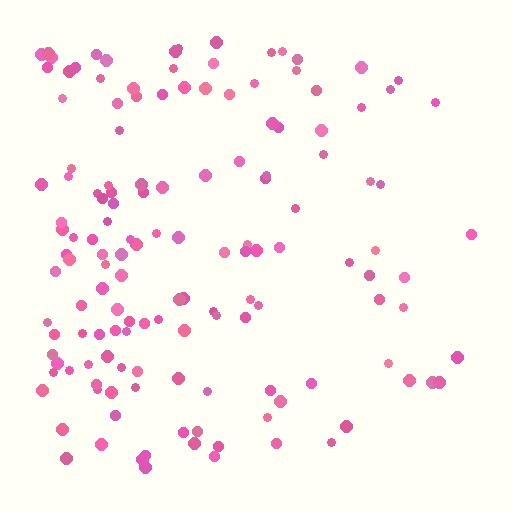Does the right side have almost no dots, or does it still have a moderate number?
Still a moderate number, just noticeably fewer than the left.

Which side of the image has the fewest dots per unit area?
The right.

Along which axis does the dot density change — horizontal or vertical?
Horizontal.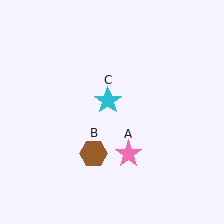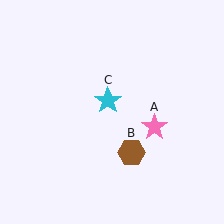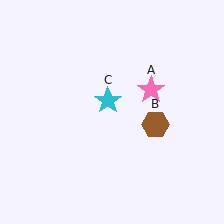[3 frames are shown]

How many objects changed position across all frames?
2 objects changed position: pink star (object A), brown hexagon (object B).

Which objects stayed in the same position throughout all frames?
Cyan star (object C) remained stationary.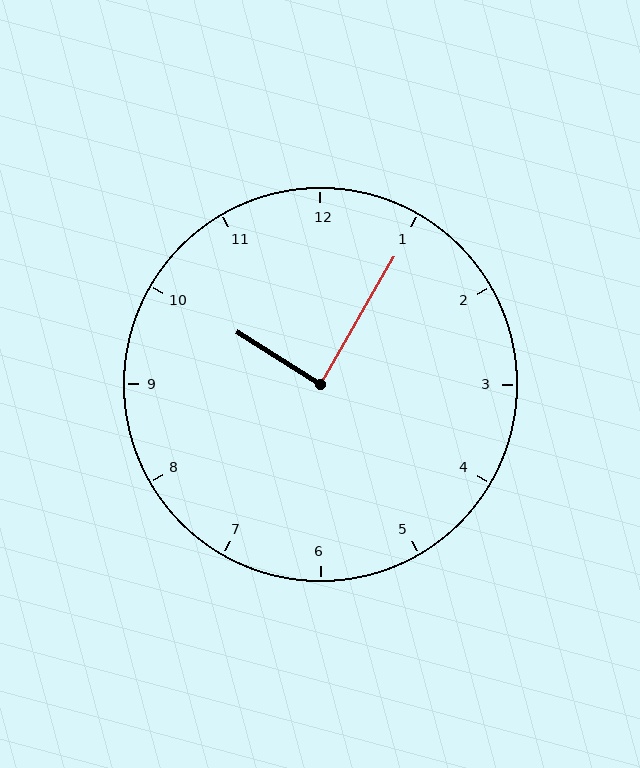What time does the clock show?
10:05.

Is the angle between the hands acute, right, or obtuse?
It is right.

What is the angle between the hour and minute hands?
Approximately 88 degrees.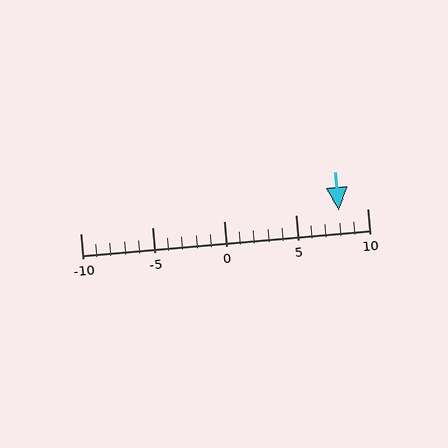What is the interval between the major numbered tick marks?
The major tick marks are spaced 5 units apart.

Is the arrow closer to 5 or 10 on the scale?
The arrow is closer to 10.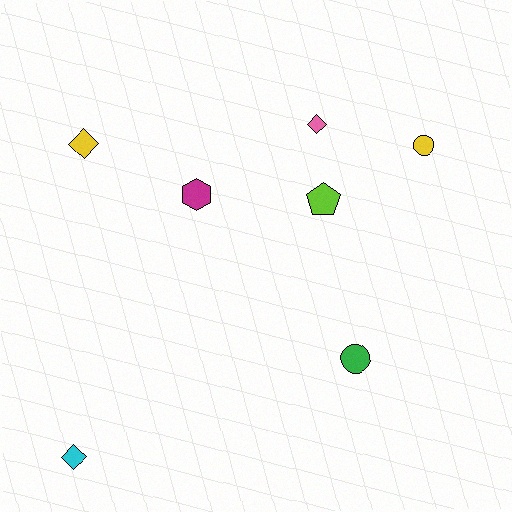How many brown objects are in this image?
There are no brown objects.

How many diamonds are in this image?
There are 3 diamonds.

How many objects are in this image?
There are 7 objects.